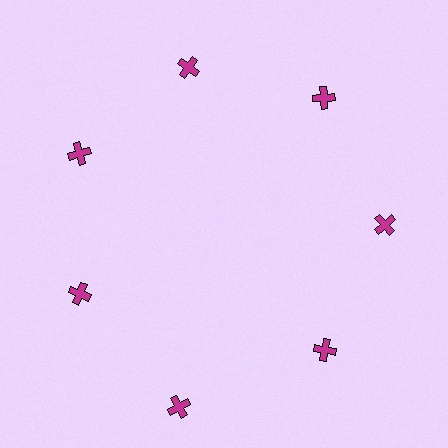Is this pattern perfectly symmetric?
No. The 7 magenta crosses are arranged in a ring, but one element near the 6 o'clock position is pushed outward from the center, breaking the 7-fold rotational symmetry.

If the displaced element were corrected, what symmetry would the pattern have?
It would have 7-fold rotational symmetry — the pattern would map onto itself every 51 degrees.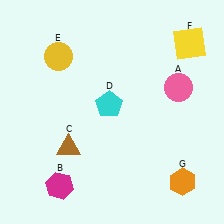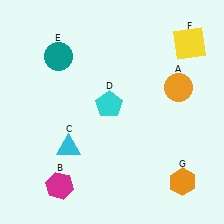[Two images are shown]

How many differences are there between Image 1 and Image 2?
There are 3 differences between the two images.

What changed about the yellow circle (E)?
In Image 1, E is yellow. In Image 2, it changed to teal.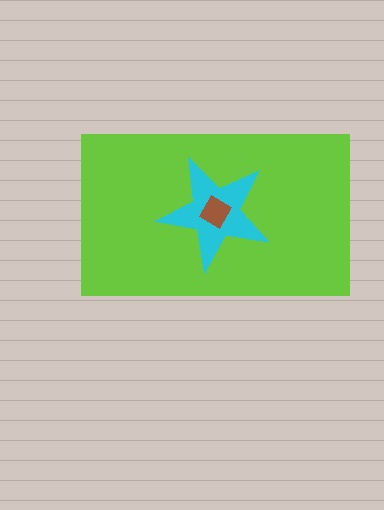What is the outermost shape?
The lime rectangle.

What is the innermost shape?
The brown diamond.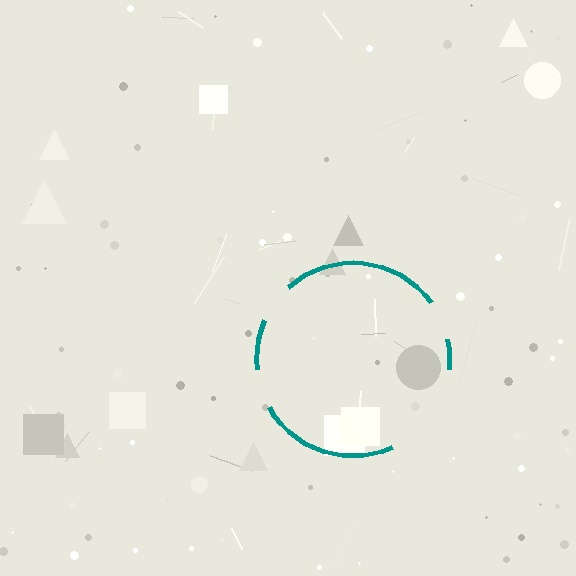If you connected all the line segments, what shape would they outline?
They would outline a circle.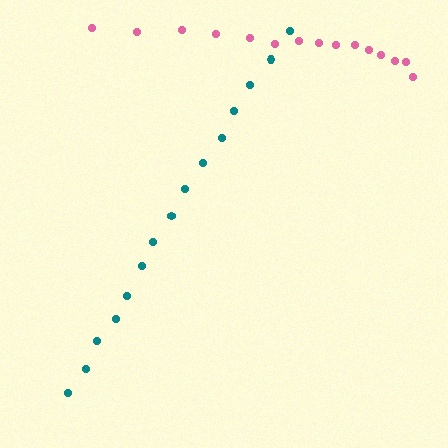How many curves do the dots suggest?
There are 2 distinct paths.